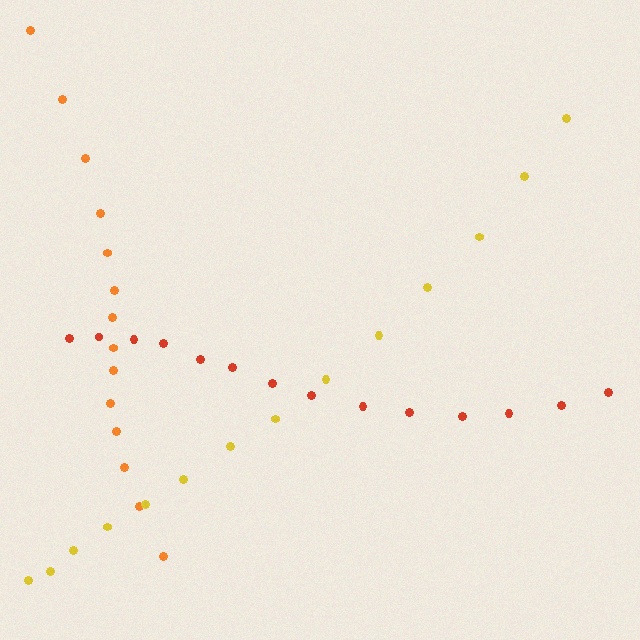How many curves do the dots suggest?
There are 3 distinct paths.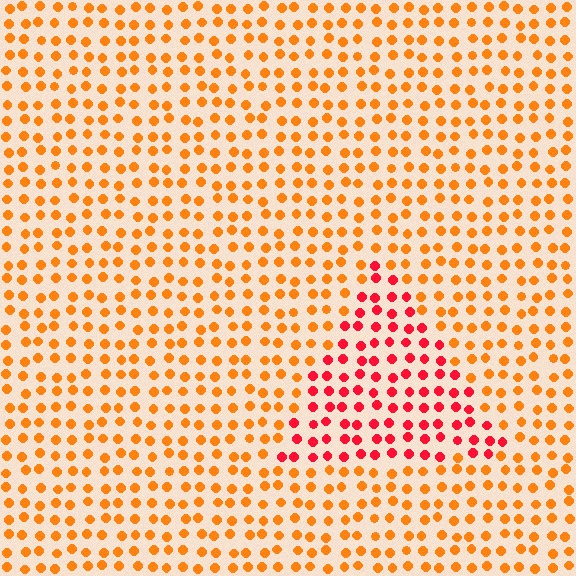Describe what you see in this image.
The image is filled with small orange elements in a uniform arrangement. A triangle-shaped region is visible where the elements are tinted to a slightly different hue, forming a subtle color boundary.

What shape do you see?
I see a triangle.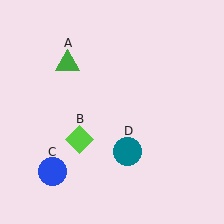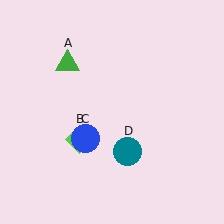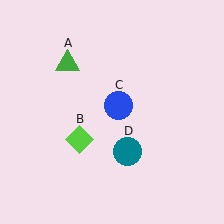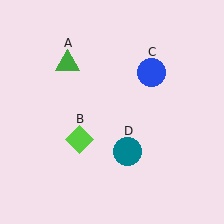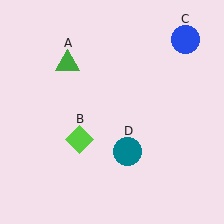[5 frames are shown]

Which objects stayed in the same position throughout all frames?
Green triangle (object A) and lime diamond (object B) and teal circle (object D) remained stationary.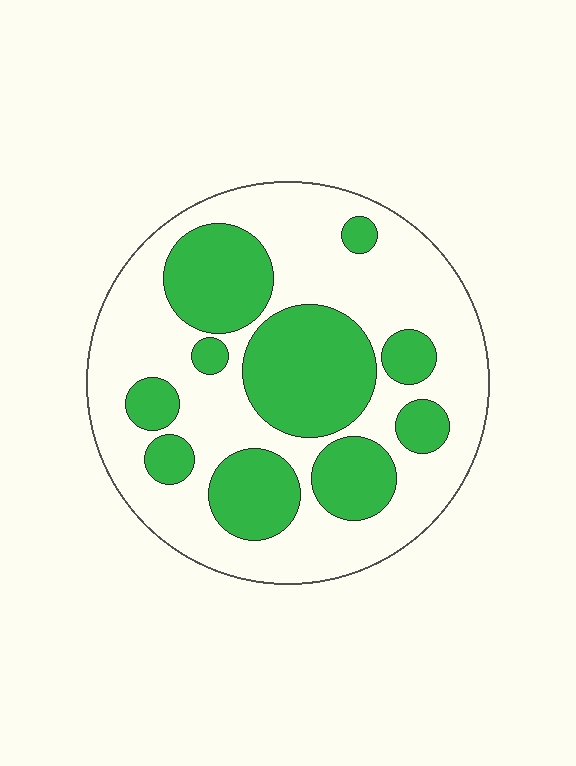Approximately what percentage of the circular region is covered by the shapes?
Approximately 35%.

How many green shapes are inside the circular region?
10.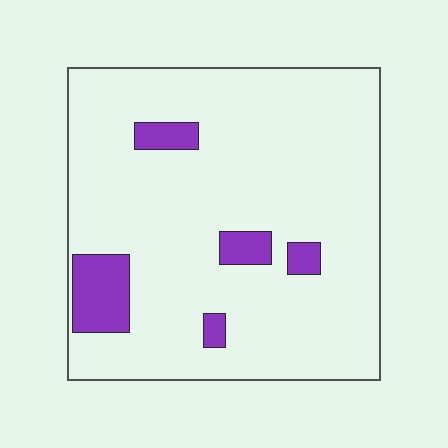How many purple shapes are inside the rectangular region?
5.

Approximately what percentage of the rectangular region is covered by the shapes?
Approximately 10%.